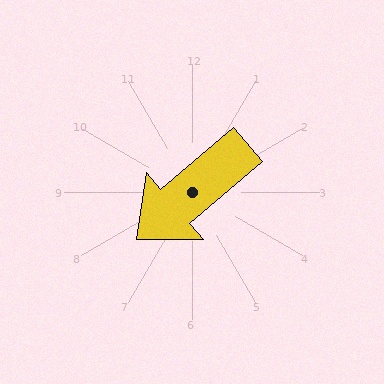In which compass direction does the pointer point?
Southwest.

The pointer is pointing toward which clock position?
Roughly 8 o'clock.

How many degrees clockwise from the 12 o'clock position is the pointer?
Approximately 229 degrees.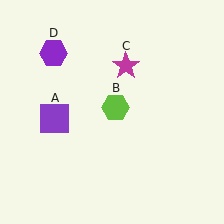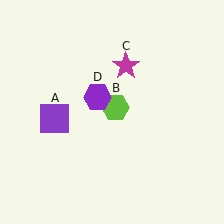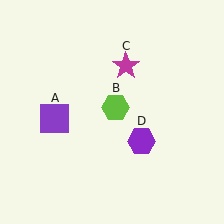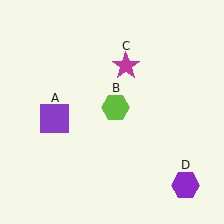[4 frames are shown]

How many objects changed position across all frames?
1 object changed position: purple hexagon (object D).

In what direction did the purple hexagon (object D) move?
The purple hexagon (object D) moved down and to the right.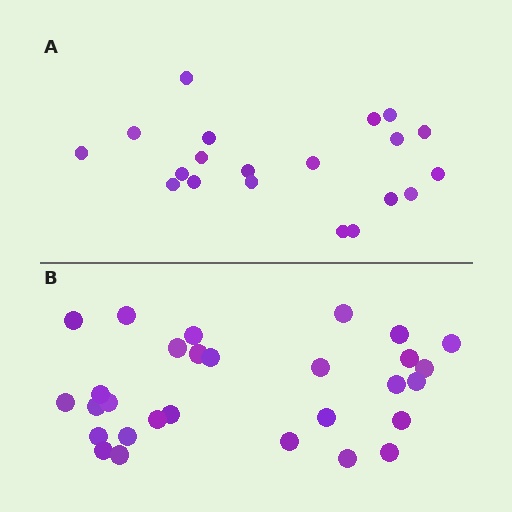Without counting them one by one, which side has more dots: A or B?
Region B (the bottom region) has more dots.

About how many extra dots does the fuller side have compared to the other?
Region B has roughly 8 or so more dots than region A.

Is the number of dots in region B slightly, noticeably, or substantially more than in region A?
Region B has substantially more. The ratio is roughly 1.4 to 1.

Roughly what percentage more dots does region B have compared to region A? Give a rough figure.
About 45% more.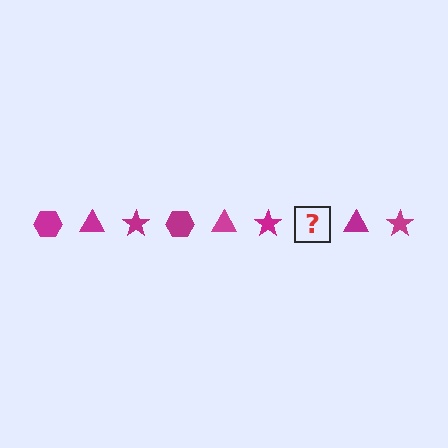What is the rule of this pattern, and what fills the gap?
The rule is that the pattern cycles through hexagon, triangle, star shapes in magenta. The gap should be filled with a magenta hexagon.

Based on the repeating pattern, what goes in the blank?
The blank should be a magenta hexagon.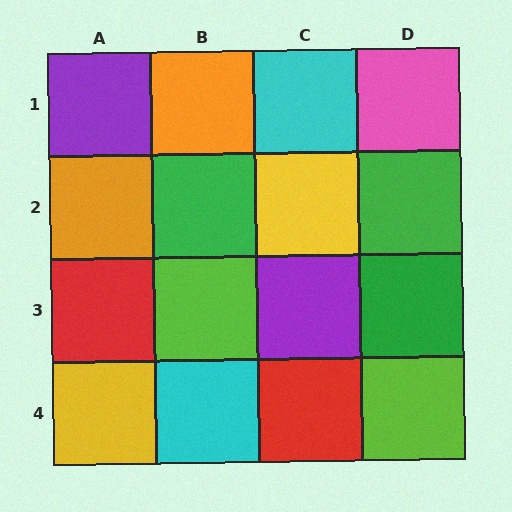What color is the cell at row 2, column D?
Green.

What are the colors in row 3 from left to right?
Red, lime, purple, green.